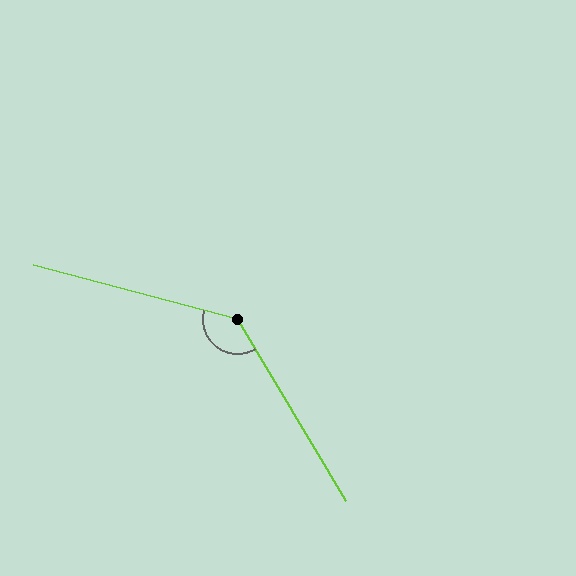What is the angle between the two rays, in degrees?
Approximately 136 degrees.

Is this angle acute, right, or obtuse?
It is obtuse.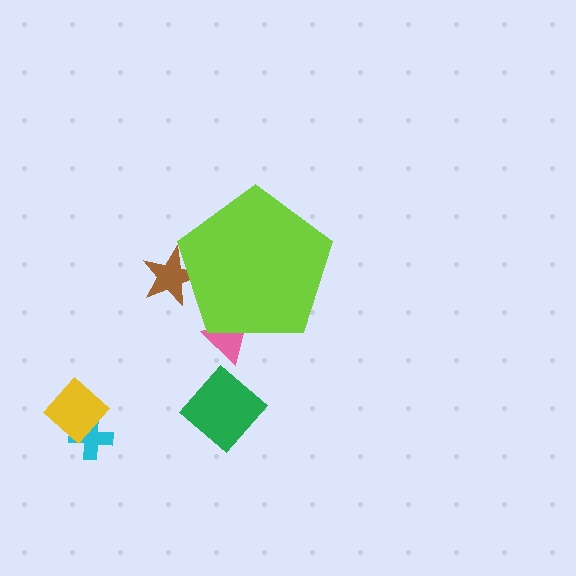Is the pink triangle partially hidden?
Yes, the pink triangle is partially hidden behind the lime pentagon.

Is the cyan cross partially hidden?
No, the cyan cross is fully visible.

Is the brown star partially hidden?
Yes, the brown star is partially hidden behind the lime pentagon.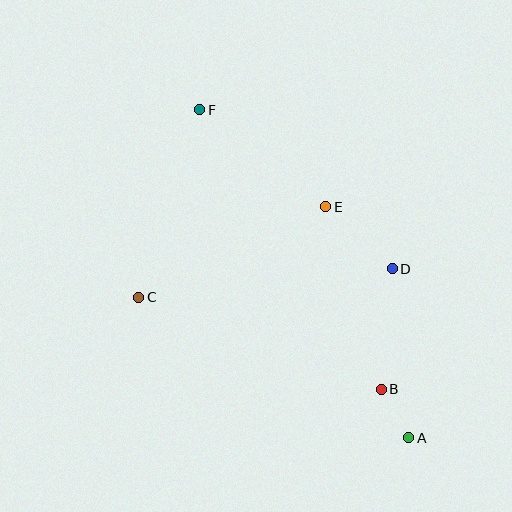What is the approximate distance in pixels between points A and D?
The distance between A and D is approximately 170 pixels.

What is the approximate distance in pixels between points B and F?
The distance between B and F is approximately 334 pixels.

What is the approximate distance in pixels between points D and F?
The distance between D and F is approximately 250 pixels.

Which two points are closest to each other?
Points A and B are closest to each other.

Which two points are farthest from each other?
Points A and F are farthest from each other.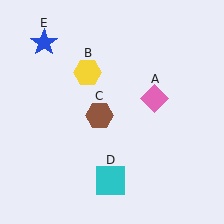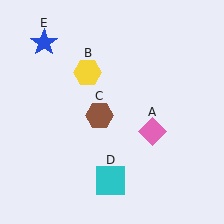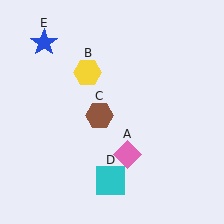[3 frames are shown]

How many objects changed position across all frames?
1 object changed position: pink diamond (object A).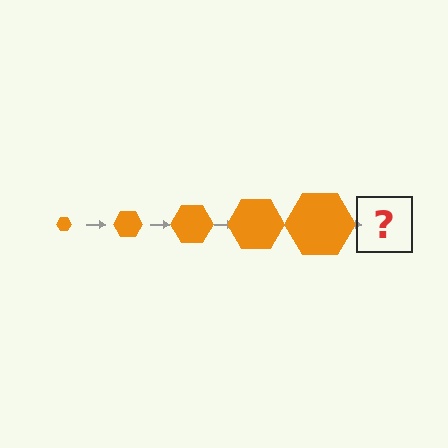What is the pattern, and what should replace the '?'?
The pattern is that the hexagon gets progressively larger each step. The '?' should be an orange hexagon, larger than the previous one.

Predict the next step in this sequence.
The next step is an orange hexagon, larger than the previous one.